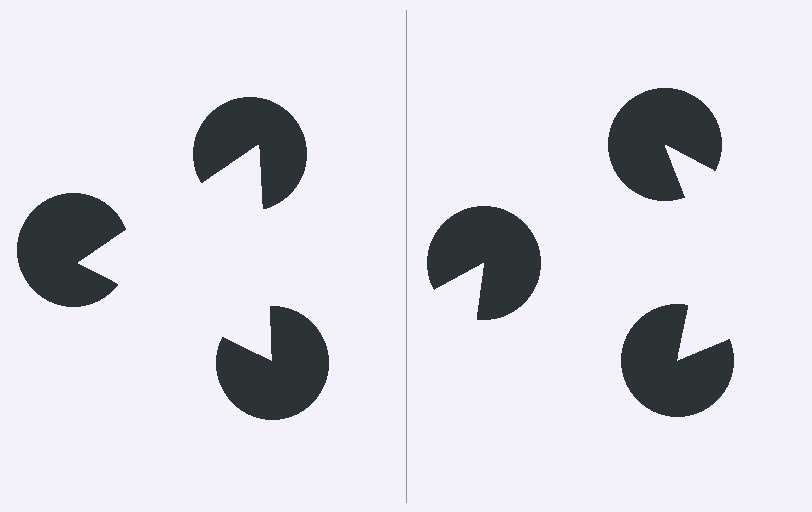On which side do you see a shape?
An illusory triangle appears on the left side. On the right side the wedge cuts are rotated, so no coherent shape forms.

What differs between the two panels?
The pac-man discs are positioned identically on both sides; only the wedge orientations differ. On the left they align to a triangle; on the right they are misaligned.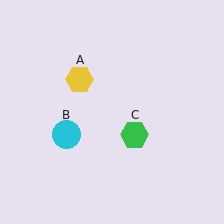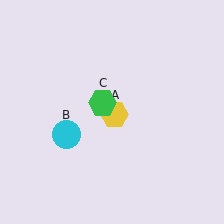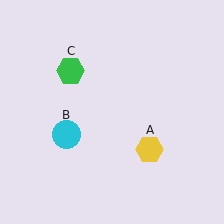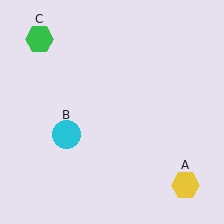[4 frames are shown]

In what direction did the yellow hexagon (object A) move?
The yellow hexagon (object A) moved down and to the right.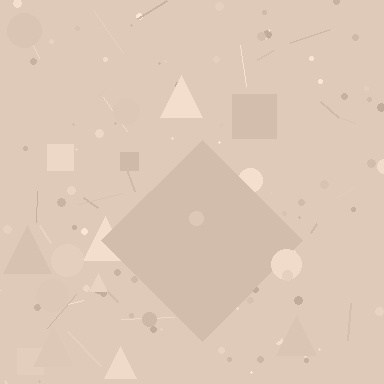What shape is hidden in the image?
A diamond is hidden in the image.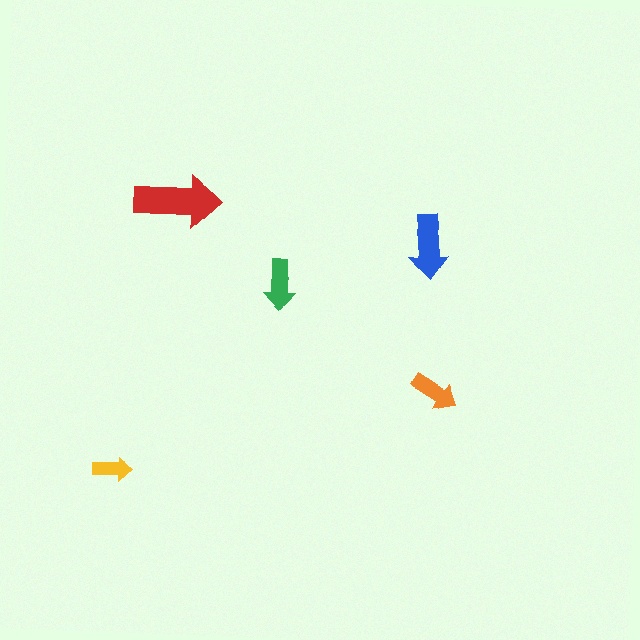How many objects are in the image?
There are 5 objects in the image.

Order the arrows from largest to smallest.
the red one, the blue one, the green one, the orange one, the yellow one.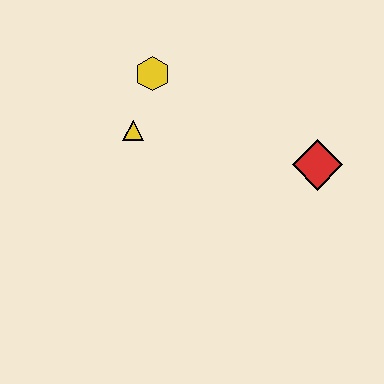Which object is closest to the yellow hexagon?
The yellow triangle is closest to the yellow hexagon.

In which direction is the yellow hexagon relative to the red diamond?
The yellow hexagon is to the left of the red diamond.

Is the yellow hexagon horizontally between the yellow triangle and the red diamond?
Yes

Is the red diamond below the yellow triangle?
Yes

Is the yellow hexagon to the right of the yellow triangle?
Yes